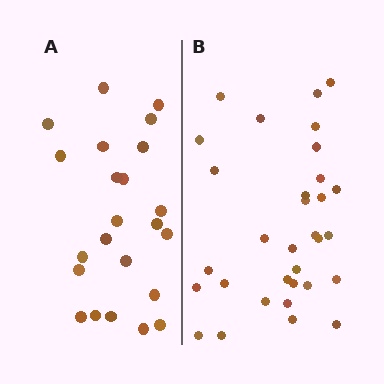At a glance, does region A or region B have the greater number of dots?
Region B (the right region) has more dots.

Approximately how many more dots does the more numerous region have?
Region B has roughly 8 or so more dots than region A.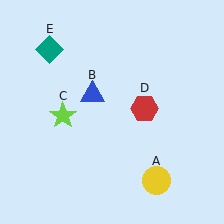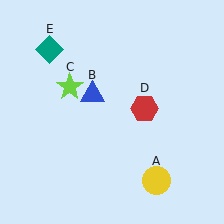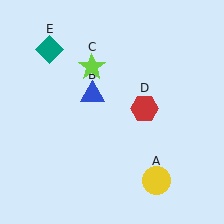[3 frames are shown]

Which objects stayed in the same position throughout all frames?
Yellow circle (object A) and blue triangle (object B) and red hexagon (object D) and teal diamond (object E) remained stationary.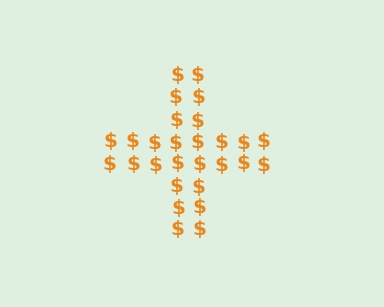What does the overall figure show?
The overall figure shows a cross.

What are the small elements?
The small elements are dollar signs.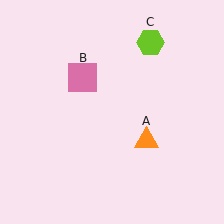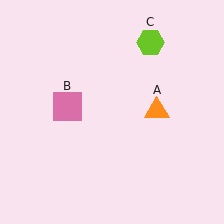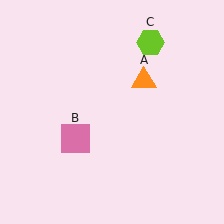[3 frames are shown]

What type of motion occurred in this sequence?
The orange triangle (object A), pink square (object B) rotated counterclockwise around the center of the scene.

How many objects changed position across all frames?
2 objects changed position: orange triangle (object A), pink square (object B).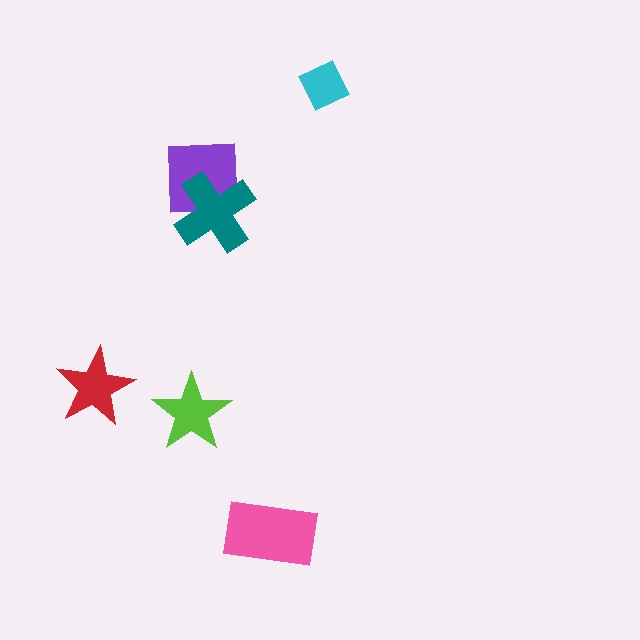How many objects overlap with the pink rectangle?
0 objects overlap with the pink rectangle.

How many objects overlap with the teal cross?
1 object overlaps with the teal cross.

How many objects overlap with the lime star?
0 objects overlap with the lime star.